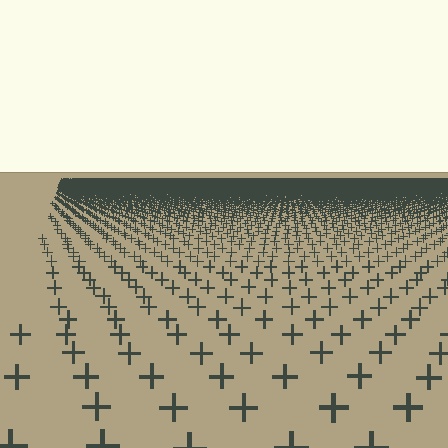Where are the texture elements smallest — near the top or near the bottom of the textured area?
Near the top.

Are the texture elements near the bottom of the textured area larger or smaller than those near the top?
Larger. Near the bottom, elements are closer to the viewer and appear at a bigger on-screen size.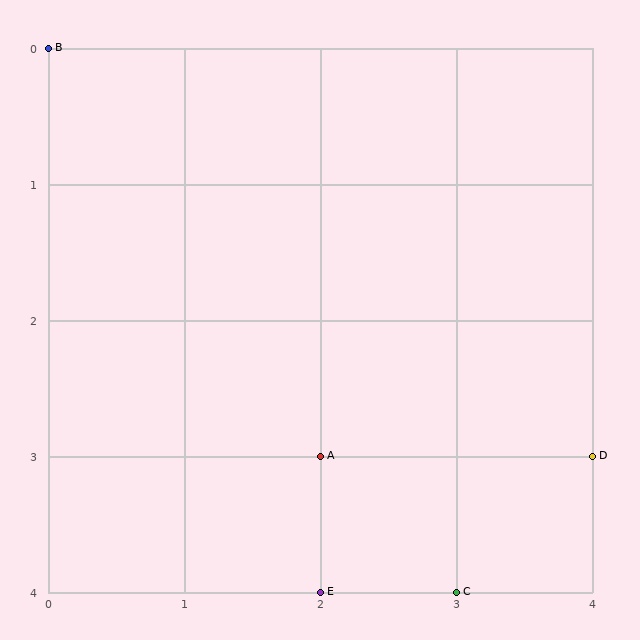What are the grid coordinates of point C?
Point C is at grid coordinates (3, 4).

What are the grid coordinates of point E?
Point E is at grid coordinates (2, 4).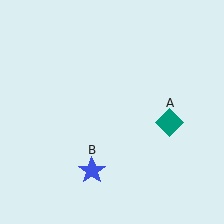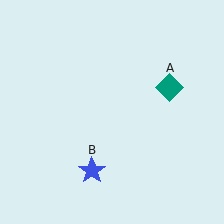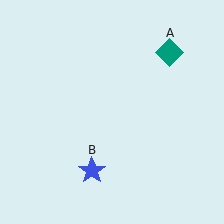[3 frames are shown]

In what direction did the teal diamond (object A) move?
The teal diamond (object A) moved up.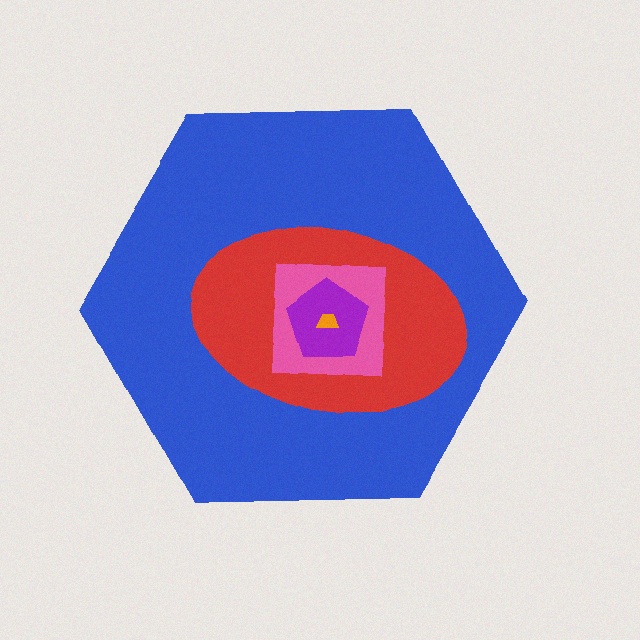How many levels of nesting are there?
5.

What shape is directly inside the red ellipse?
The pink square.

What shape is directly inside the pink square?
The purple pentagon.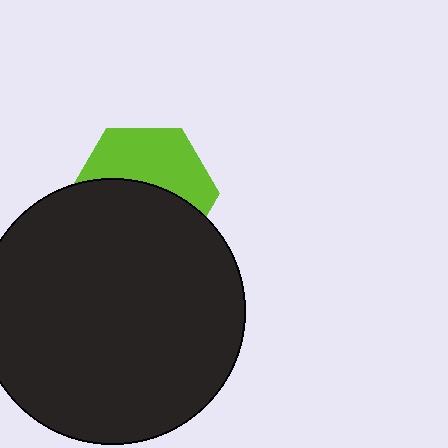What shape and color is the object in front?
The object in front is a black circle.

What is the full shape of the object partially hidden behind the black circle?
The partially hidden object is a lime hexagon.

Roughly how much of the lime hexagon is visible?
About half of it is visible (roughly 45%).